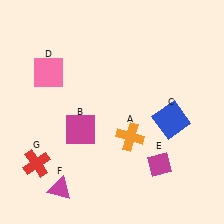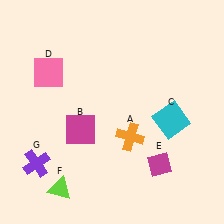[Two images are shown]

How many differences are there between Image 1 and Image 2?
There are 3 differences between the two images.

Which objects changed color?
C changed from blue to cyan. F changed from magenta to lime. G changed from red to purple.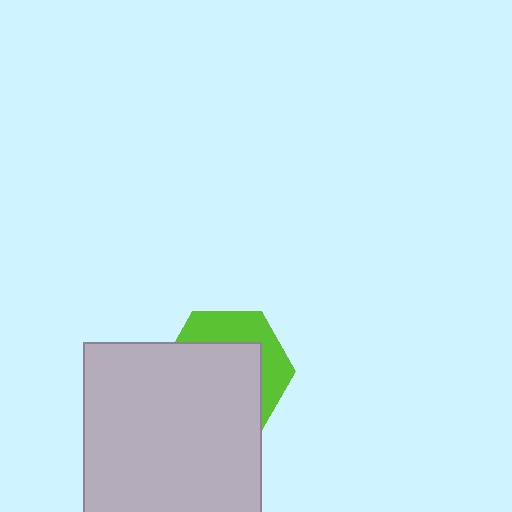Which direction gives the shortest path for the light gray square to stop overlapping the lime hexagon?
Moving toward the lower-left gives the shortest separation.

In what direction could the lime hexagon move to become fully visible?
The lime hexagon could move toward the upper-right. That would shift it out from behind the light gray square entirely.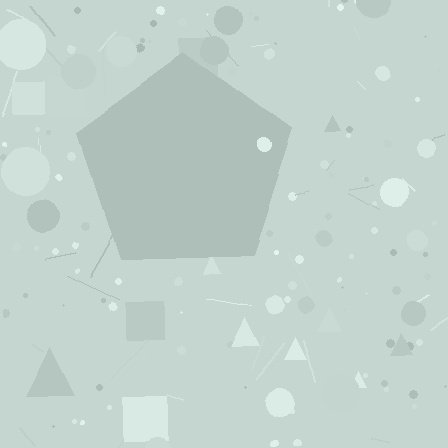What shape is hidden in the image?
A pentagon is hidden in the image.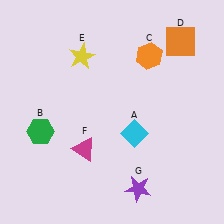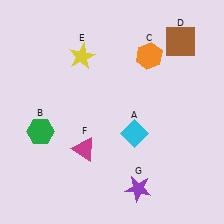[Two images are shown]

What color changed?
The square (D) changed from orange in Image 1 to brown in Image 2.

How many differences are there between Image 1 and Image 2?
There is 1 difference between the two images.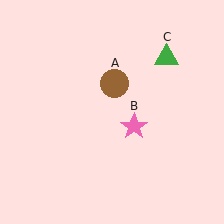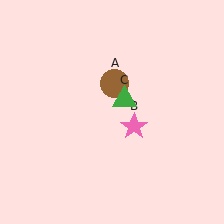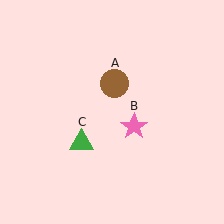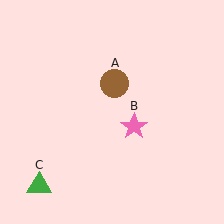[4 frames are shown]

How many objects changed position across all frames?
1 object changed position: green triangle (object C).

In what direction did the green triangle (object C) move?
The green triangle (object C) moved down and to the left.